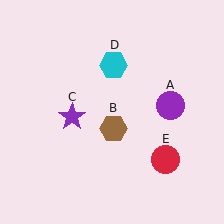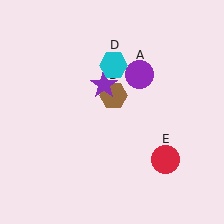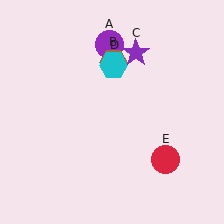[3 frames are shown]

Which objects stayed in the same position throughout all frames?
Cyan hexagon (object D) and red circle (object E) remained stationary.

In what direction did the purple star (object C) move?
The purple star (object C) moved up and to the right.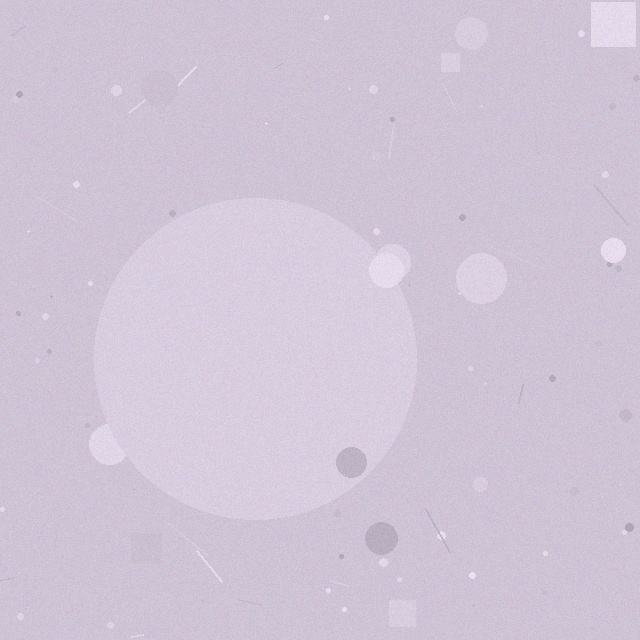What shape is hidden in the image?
A circle is hidden in the image.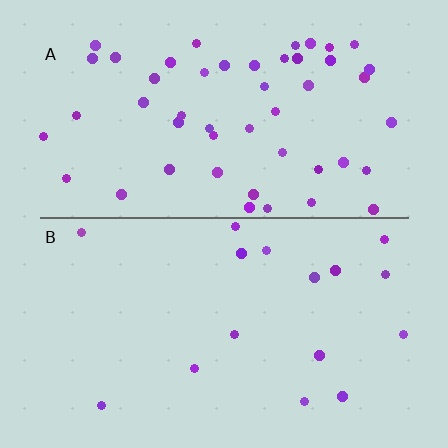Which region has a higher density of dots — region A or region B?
A (the top).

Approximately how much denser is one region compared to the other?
Approximately 3.1× — region A over region B.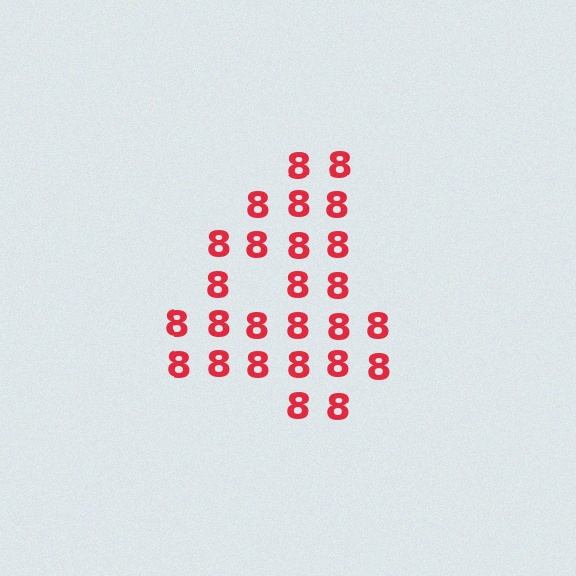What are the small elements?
The small elements are digit 8's.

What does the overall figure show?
The overall figure shows the digit 4.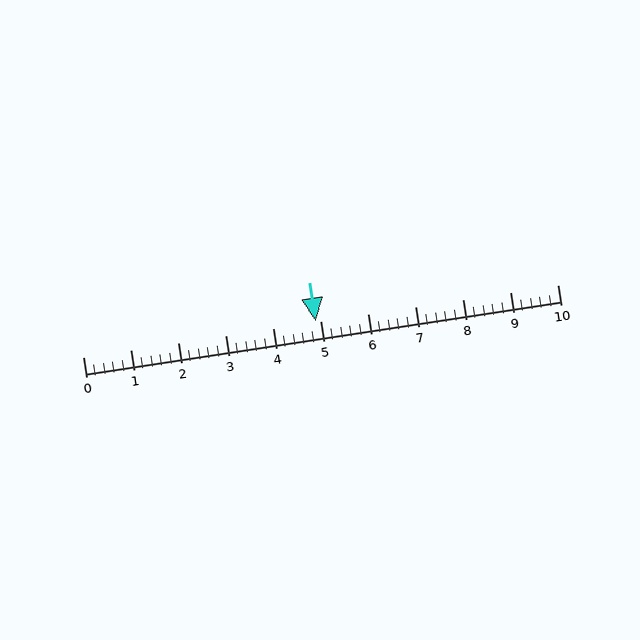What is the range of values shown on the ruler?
The ruler shows values from 0 to 10.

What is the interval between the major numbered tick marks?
The major tick marks are spaced 1 units apart.